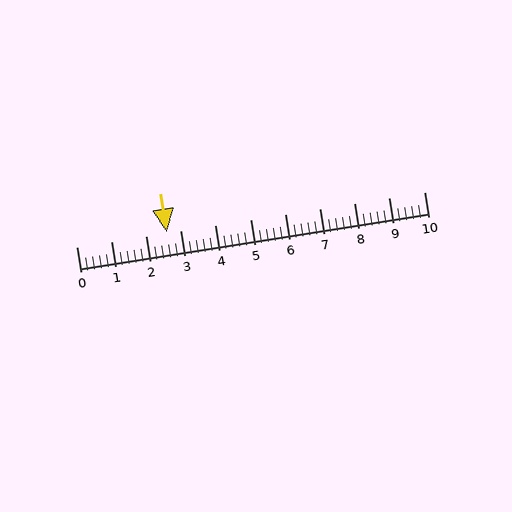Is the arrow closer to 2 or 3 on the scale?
The arrow is closer to 3.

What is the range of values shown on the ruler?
The ruler shows values from 0 to 10.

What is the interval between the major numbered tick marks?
The major tick marks are spaced 1 units apart.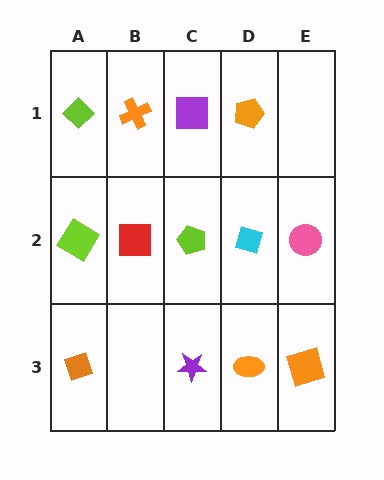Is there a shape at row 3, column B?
No, that cell is empty.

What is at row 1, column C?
A purple square.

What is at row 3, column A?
An orange diamond.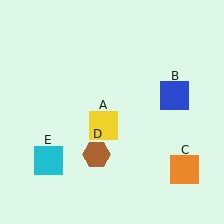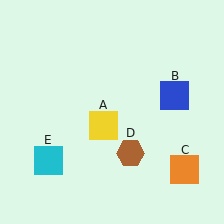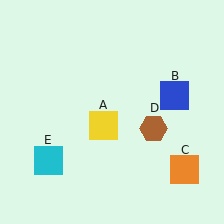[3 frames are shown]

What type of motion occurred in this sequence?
The brown hexagon (object D) rotated counterclockwise around the center of the scene.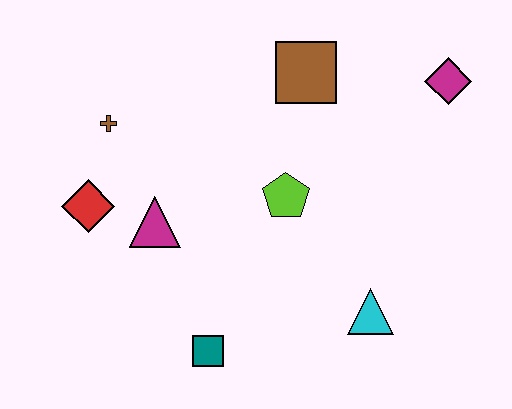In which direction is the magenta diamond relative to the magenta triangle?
The magenta diamond is to the right of the magenta triangle.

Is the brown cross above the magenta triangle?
Yes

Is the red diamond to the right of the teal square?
No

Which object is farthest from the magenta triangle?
The magenta diamond is farthest from the magenta triangle.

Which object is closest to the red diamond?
The magenta triangle is closest to the red diamond.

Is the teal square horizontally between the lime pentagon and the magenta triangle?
Yes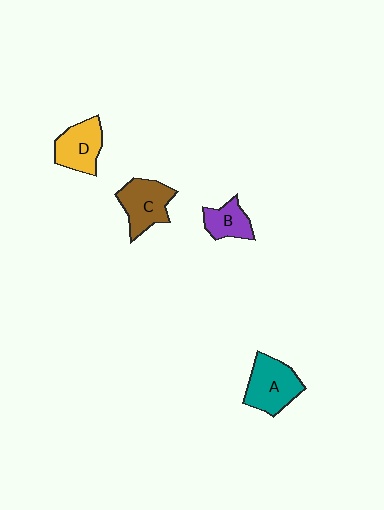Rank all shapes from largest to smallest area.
From largest to smallest: A (teal), C (brown), D (yellow), B (purple).